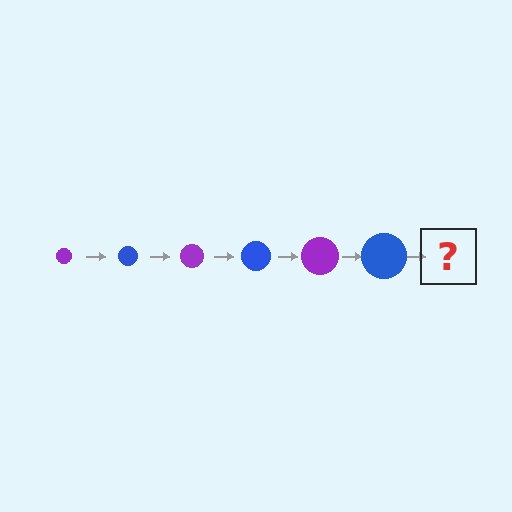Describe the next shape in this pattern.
It should be a purple circle, larger than the previous one.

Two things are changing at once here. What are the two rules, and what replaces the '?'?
The two rules are that the circle grows larger each step and the color cycles through purple and blue. The '?' should be a purple circle, larger than the previous one.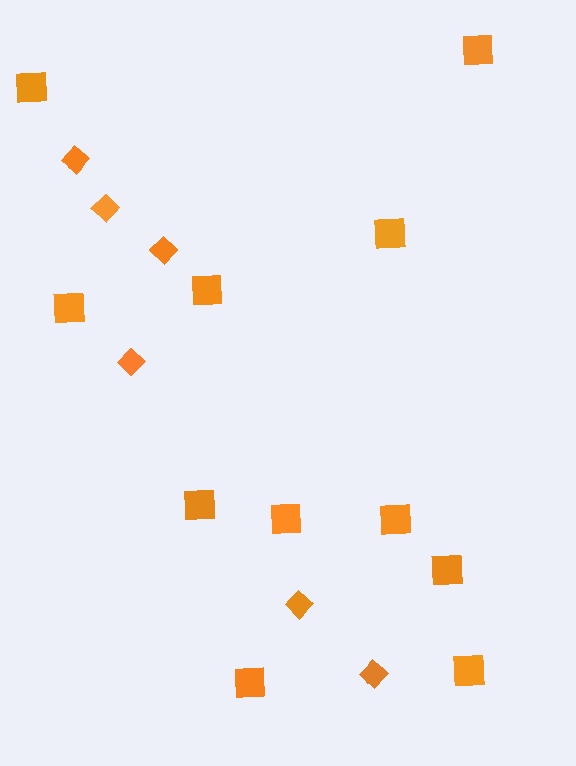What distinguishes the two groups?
There are 2 groups: one group of diamonds (6) and one group of squares (11).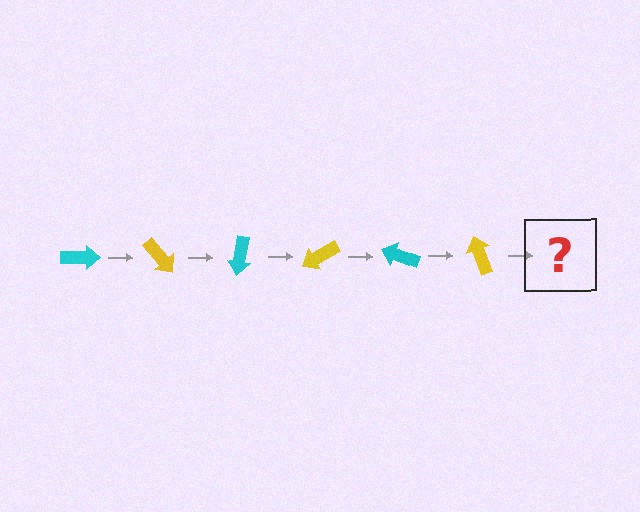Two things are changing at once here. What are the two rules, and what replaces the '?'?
The two rules are that it rotates 50 degrees each step and the color cycles through cyan and yellow. The '?' should be a cyan arrow, rotated 300 degrees from the start.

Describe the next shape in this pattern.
It should be a cyan arrow, rotated 300 degrees from the start.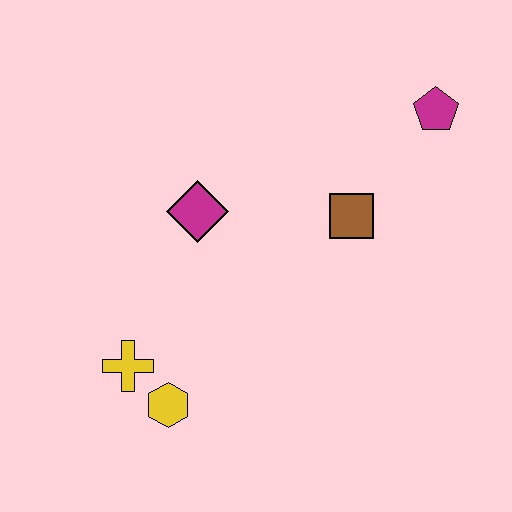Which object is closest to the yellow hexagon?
The yellow cross is closest to the yellow hexagon.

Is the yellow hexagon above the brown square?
No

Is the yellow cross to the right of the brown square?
No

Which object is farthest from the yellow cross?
The magenta pentagon is farthest from the yellow cross.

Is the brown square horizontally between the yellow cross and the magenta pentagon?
Yes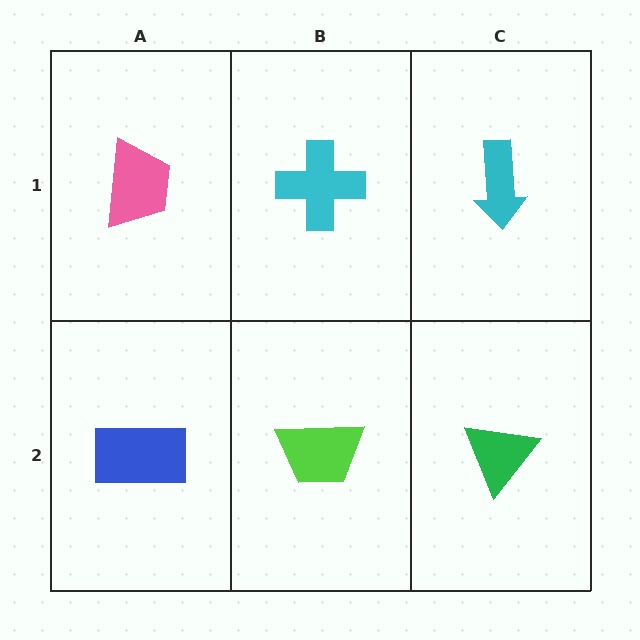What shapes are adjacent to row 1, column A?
A blue rectangle (row 2, column A), a cyan cross (row 1, column B).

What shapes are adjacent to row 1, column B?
A lime trapezoid (row 2, column B), a pink trapezoid (row 1, column A), a cyan arrow (row 1, column C).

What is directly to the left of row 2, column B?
A blue rectangle.